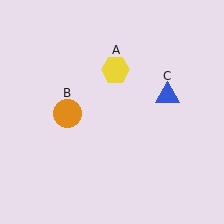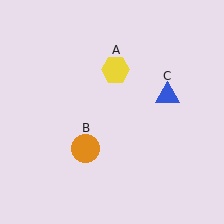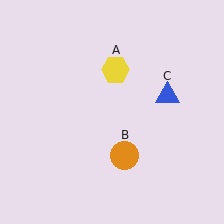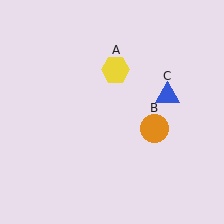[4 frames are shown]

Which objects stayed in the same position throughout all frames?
Yellow hexagon (object A) and blue triangle (object C) remained stationary.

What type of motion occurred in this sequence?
The orange circle (object B) rotated counterclockwise around the center of the scene.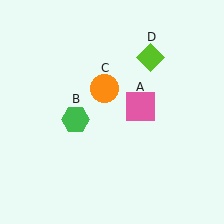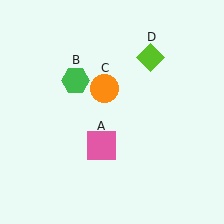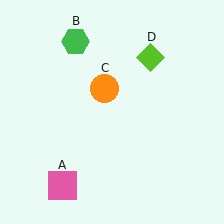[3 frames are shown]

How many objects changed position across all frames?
2 objects changed position: pink square (object A), green hexagon (object B).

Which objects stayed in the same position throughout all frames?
Orange circle (object C) and lime diamond (object D) remained stationary.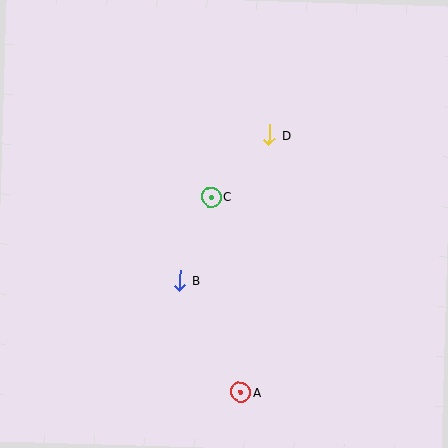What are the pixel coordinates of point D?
Point D is at (269, 135).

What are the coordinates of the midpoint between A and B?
The midpoint between A and B is at (211, 336).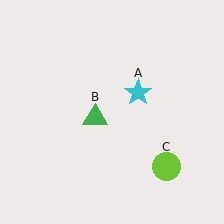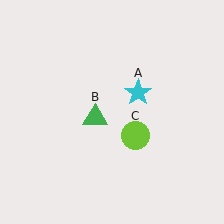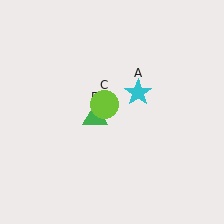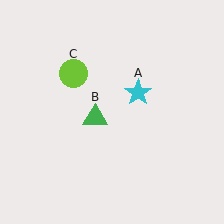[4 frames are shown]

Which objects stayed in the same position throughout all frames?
Cyan star (object A) and green triangle (object B) remained stationary.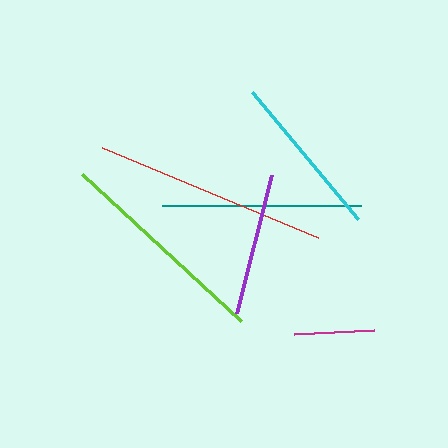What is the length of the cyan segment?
The cyan segment is approximately 166 pixels long.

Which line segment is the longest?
The red line is the longest at approximately 234 pixels.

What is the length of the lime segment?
The lime segment is approximately 217 pixels long.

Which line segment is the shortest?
The magenta line is the shortest at approximately 80 pixels.